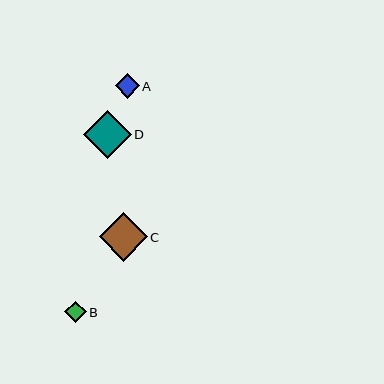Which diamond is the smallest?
Diamond B is the smallest with a size of approximately 21 pixels.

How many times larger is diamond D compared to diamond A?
Diamond D is approximately 2.0 times the size of diamond A.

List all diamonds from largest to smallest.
From largest to smallest: C, D, A, B.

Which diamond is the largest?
Diamond C is the largest with a size of approximately 48 pixels.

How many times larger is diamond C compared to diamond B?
Diamond C is approximately 2.3 times the size of diamond B.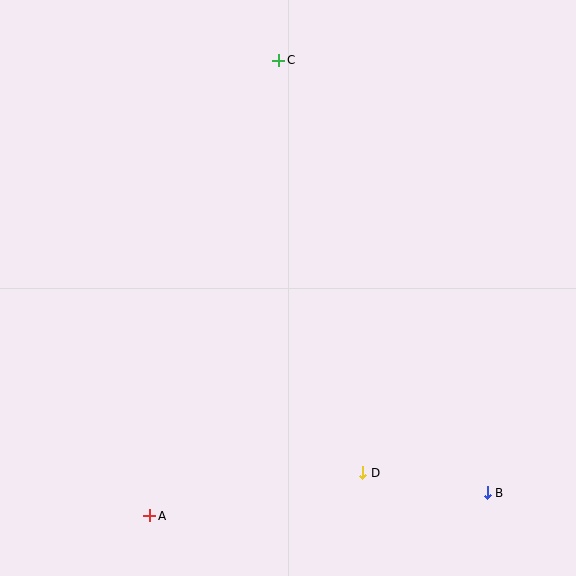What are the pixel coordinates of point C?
Point C is at (279, 60).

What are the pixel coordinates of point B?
Point B is at (487, 493).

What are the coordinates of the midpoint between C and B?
The midpoint between C and B is at (383, 277).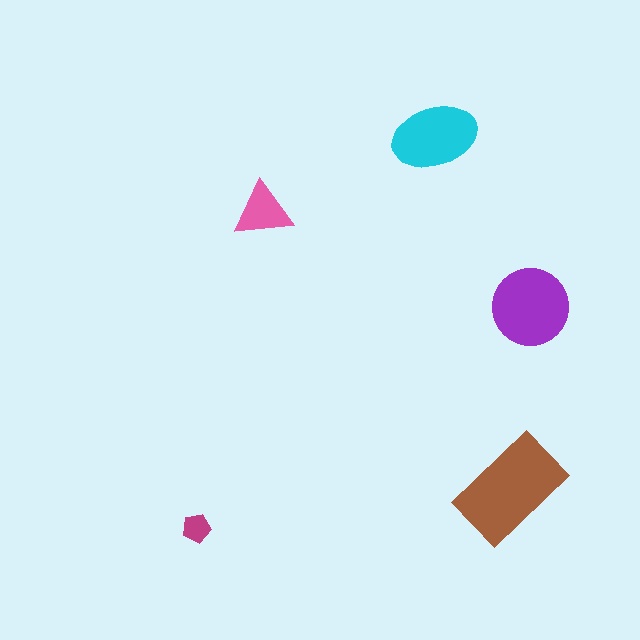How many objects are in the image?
There are 5 objects in the image.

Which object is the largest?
The brown rectangle.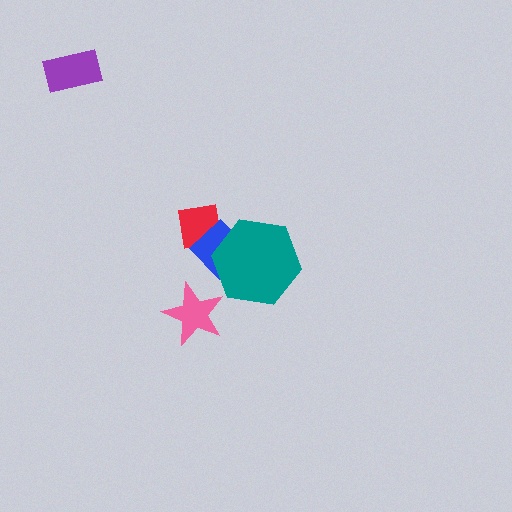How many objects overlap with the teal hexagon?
1 object overlaps with the teal hexagon.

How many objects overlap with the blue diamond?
2 objects overlap with the blue diamond.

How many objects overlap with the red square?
1 object overlaps with the red square.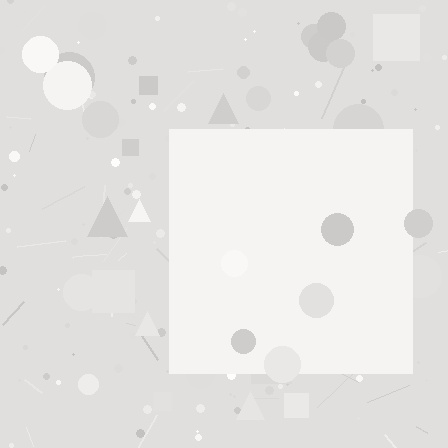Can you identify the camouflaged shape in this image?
The camouflaged shape is a square.